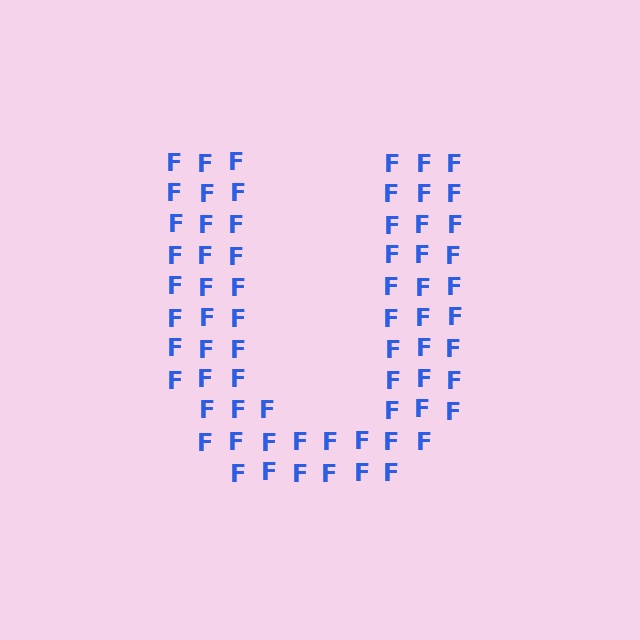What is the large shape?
The large shape is the letter U.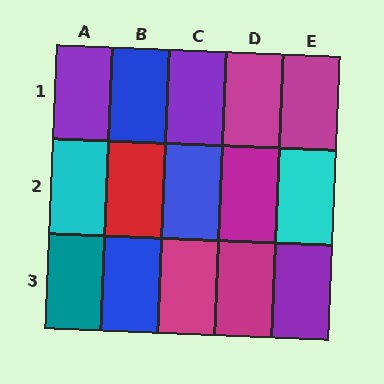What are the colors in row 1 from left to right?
Purple, blue, purple, magenta, magenta.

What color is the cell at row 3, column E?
Purple.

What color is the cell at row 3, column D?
Magenta.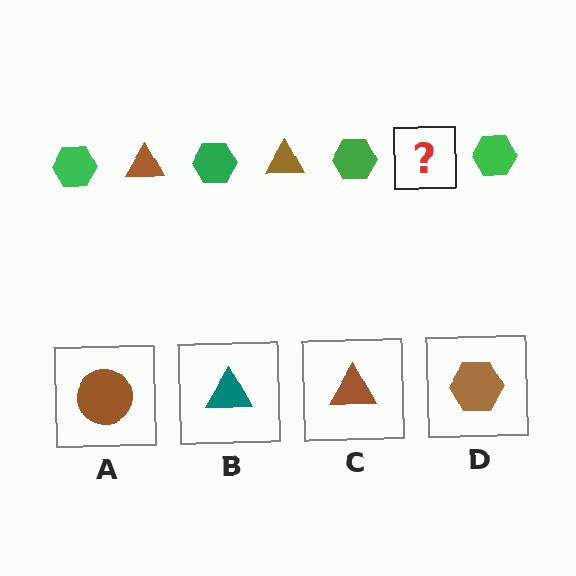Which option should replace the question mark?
Option C.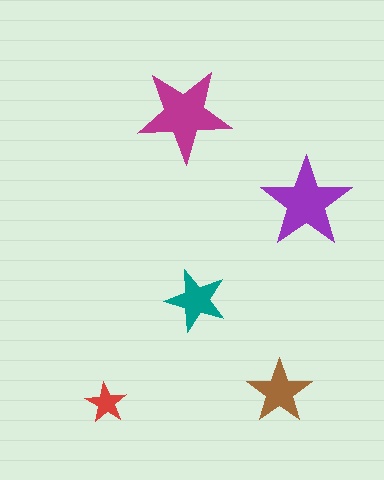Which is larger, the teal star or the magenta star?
The magenta one.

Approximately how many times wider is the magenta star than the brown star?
About 1.5 times wider.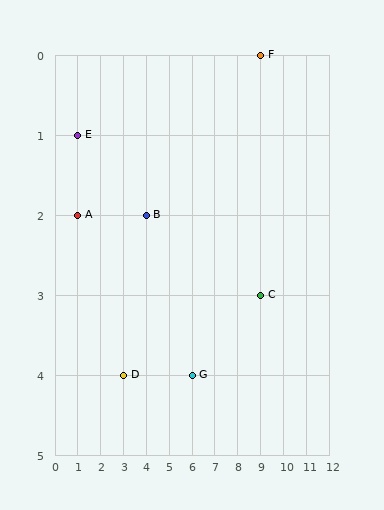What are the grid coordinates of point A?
Point A is at grid coordinates (1, 2).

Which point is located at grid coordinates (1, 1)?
Point E is at (1, 1).